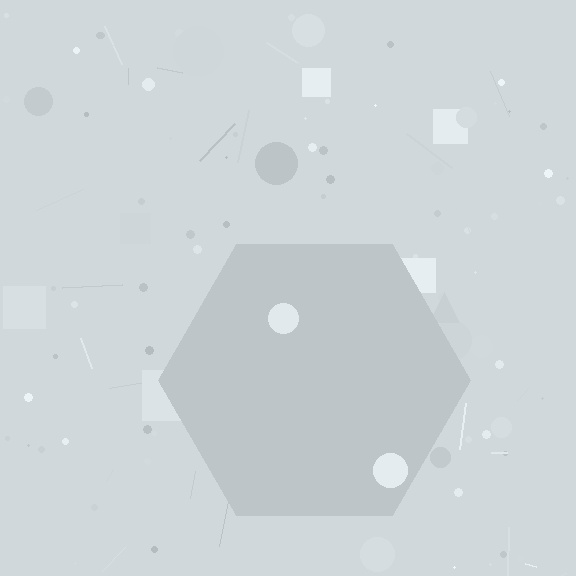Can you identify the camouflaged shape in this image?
The camouflaged shape is a hexagon.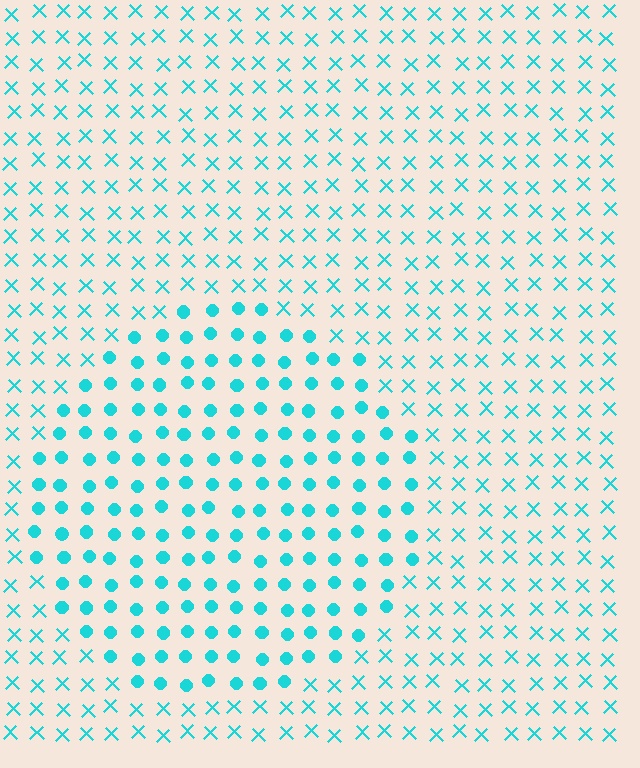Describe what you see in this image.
The image is filled with small cyan elements arranged in a uniform grid. A circle-shaped region contains circles, while the surrounding area contains X marks. The boundary is defined purely by the change in element shape.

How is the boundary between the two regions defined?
The boundary is defined by a change in element shape: circles inside vs. X marks outside. All elements share the same color and spacing.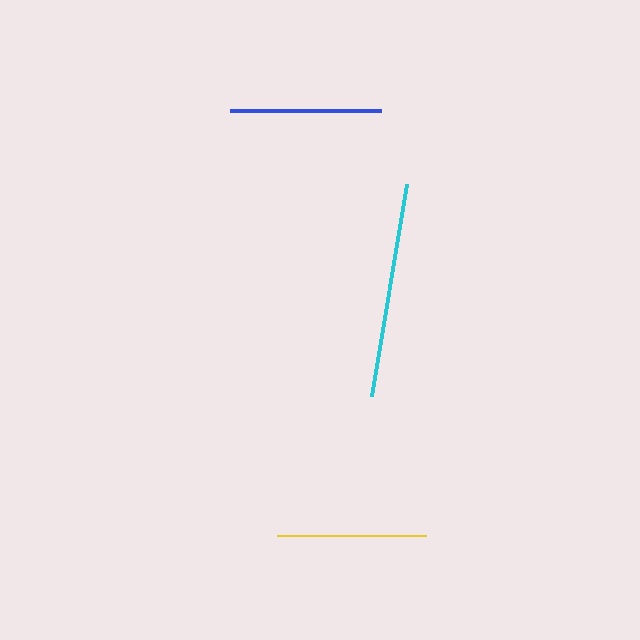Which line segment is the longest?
The cyan line is the longest at approximately 215 pixels.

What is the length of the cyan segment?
The cyan segment is approximately 215 pixels long.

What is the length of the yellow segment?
The yellow segment is approximately 149 pixels long.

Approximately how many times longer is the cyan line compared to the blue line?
The cyan line is approximately 1.4 times the length of the blue line.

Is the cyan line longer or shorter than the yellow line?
The cyan line is longer than the yellow line.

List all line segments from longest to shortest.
From longest to shortest: cyan, blue, yellow.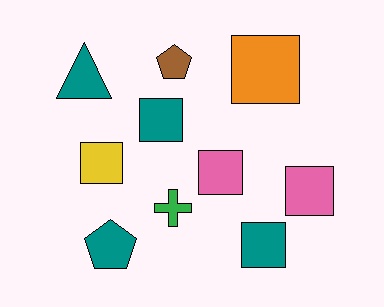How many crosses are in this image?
There is 1 cross.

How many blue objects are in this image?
There are no blue objects.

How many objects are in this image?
There are 10 objects.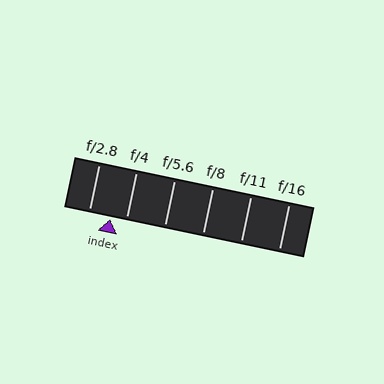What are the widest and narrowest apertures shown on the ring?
The widest aperture shown is f/2.8 and the narrowest is f/16.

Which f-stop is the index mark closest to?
The index mark is closest to f/4.